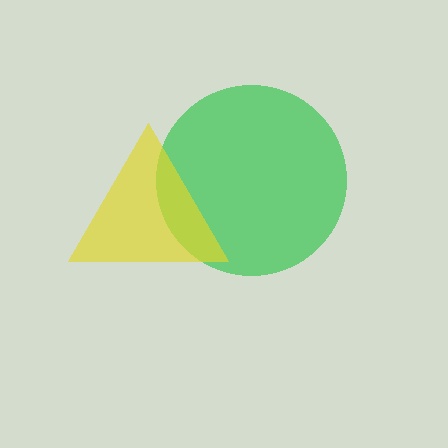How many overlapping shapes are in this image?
There are 2 overlapping shapes in the image.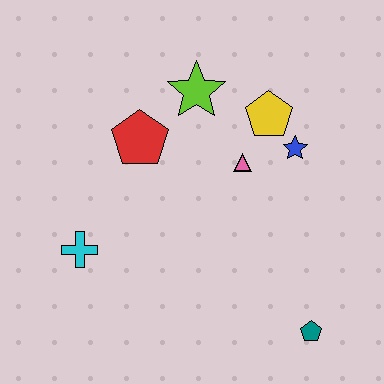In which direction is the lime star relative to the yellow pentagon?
The lime star is to the left of the yellow pentagon.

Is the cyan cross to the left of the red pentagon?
Yes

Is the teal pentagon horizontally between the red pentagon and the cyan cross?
No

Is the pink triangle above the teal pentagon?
Yes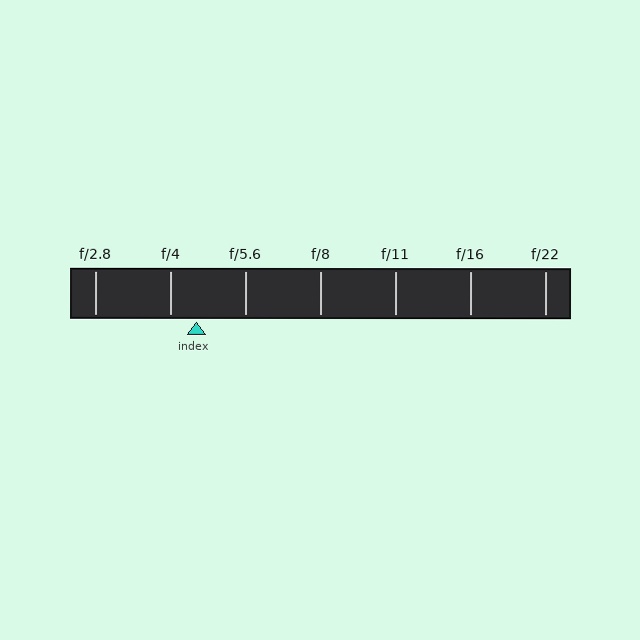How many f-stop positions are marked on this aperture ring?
There are 7 f-stop positions marked.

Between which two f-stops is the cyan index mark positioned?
The index mark is between f/4 and f/5.6.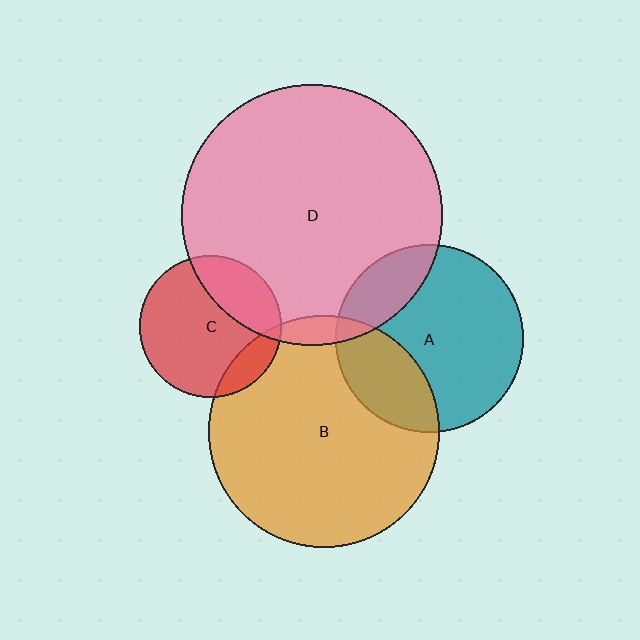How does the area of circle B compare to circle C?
Approximately 2.6 times.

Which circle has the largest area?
Circle D (pink).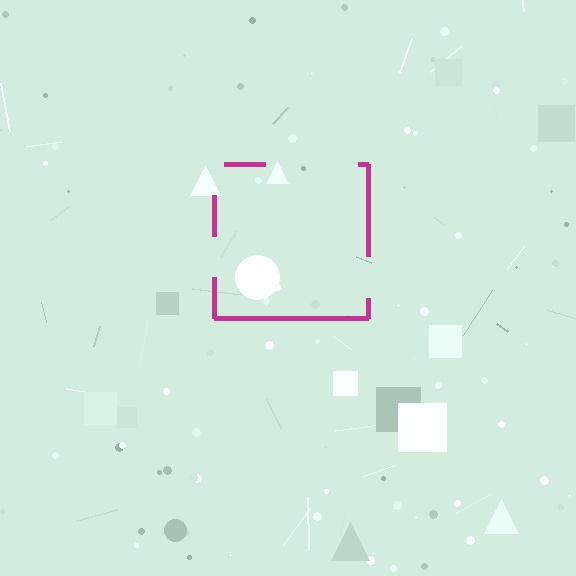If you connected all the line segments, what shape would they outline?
They would outline a square.